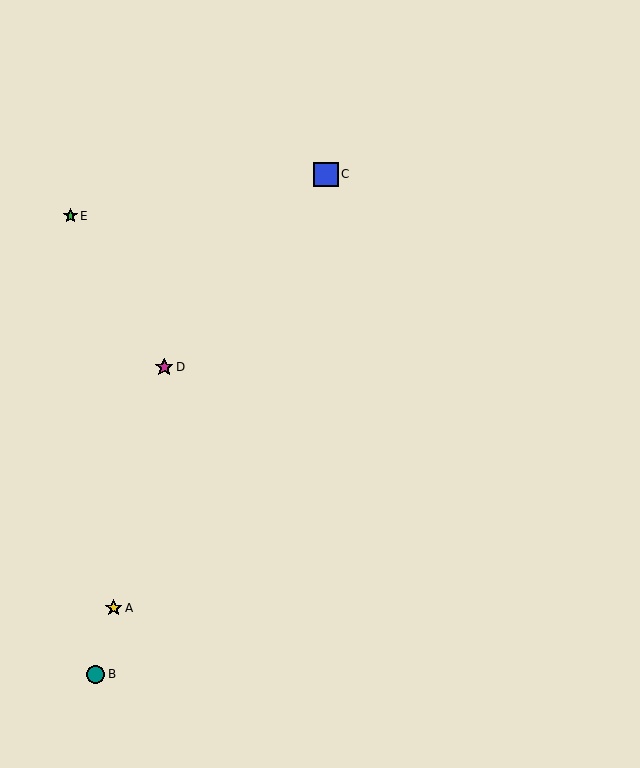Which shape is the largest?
The blue square (labeled C) is the largest.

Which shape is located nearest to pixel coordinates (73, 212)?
The green star (labeled E) at (70, 216) is nearest to that location.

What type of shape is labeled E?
Shape E is a green star.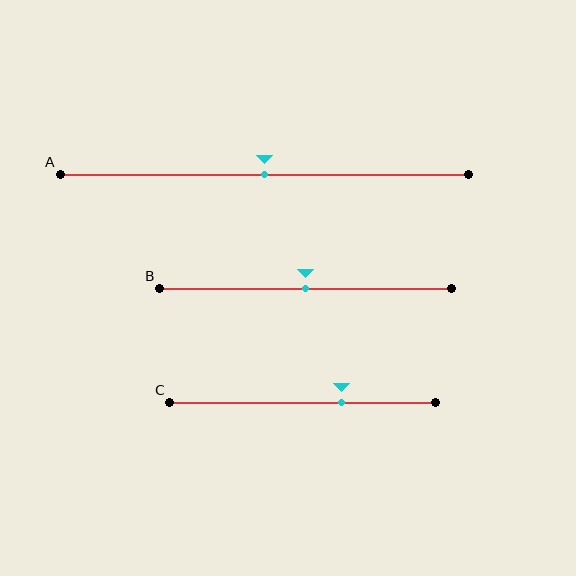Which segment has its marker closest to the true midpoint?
Segment A has its marker closest to the true midpoint.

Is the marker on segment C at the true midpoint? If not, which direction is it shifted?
No, the marker on segment C is shifted to the right by about 15% of the segment length.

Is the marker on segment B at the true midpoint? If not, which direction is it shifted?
Yes, the marker on segment B is at the true midpoint.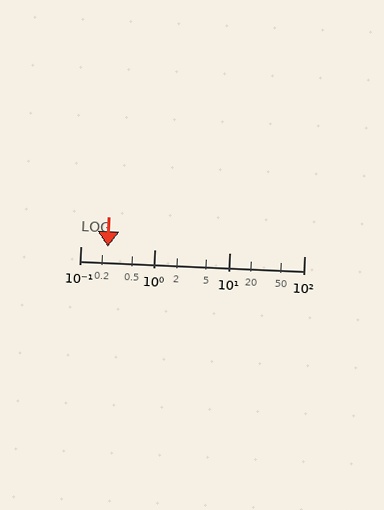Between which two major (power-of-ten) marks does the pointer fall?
The pointer is between 0.1 and 1.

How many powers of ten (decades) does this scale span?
The scale spans 3 decades, from 0.1 to 100.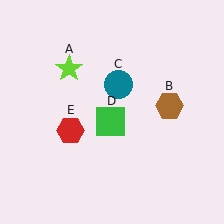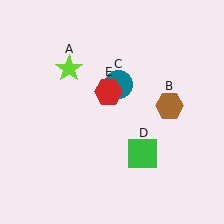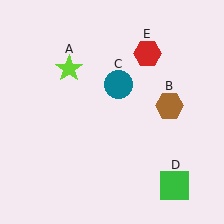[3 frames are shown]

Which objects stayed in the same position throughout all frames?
Lime star (object A) and brown hexagon (object B) and teal circle (object C) remained stationary.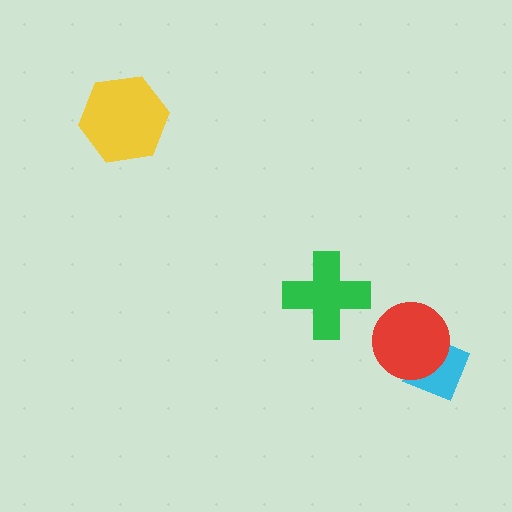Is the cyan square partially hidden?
Yes, it is partially covered by another shape.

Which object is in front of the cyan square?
The red circle is in front of the cyan square.